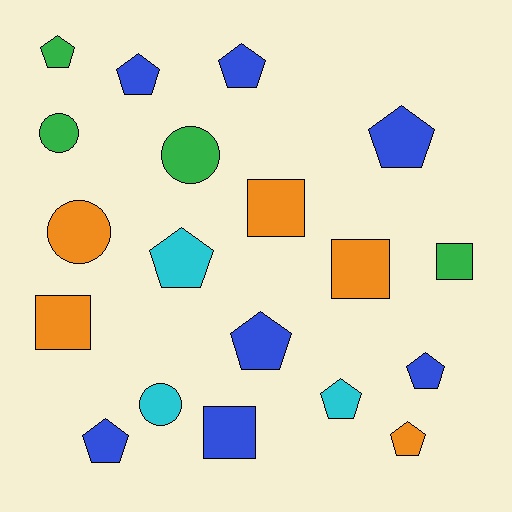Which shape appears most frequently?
Pentagon, with 10 objects.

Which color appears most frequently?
Blue, with 7 objects.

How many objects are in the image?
There are 19 objects.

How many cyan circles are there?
There is 1 cyan circle.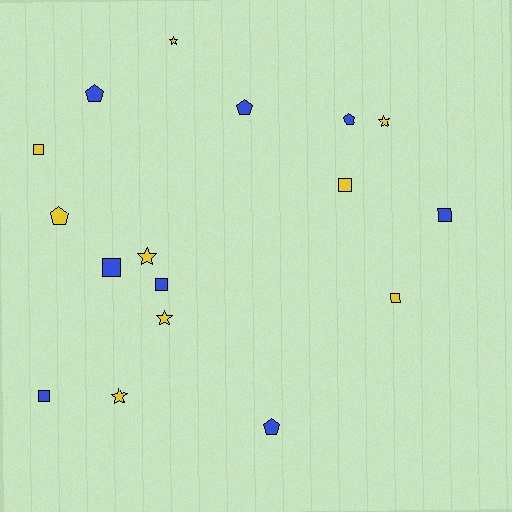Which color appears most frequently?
Yellow, with 9 objects.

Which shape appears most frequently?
Square, with 7 objects.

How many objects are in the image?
There are 17 objects.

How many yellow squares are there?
There are 3 yellow squares.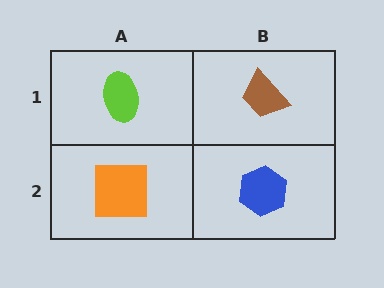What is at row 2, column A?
An orange square.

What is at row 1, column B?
A brown trapezoid.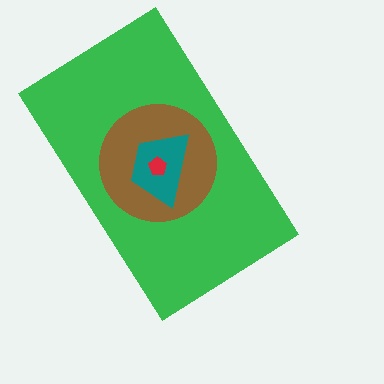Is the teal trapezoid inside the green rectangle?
Yes.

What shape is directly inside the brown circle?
The teal trapezoid.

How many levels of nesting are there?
4.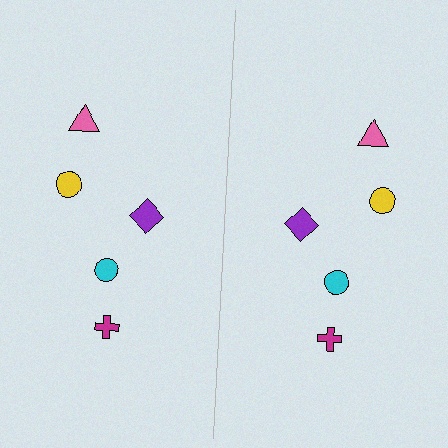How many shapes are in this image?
There are 10 shapes in this image.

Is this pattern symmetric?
Yes, this pattern has bilateral (reflection) symmetry.